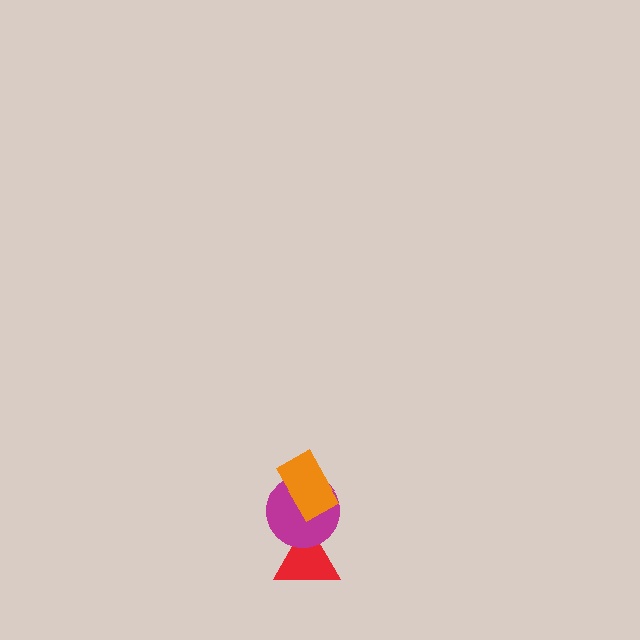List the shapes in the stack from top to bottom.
From top to bottom: the orange rectangle, the magenta circle, the red triangle.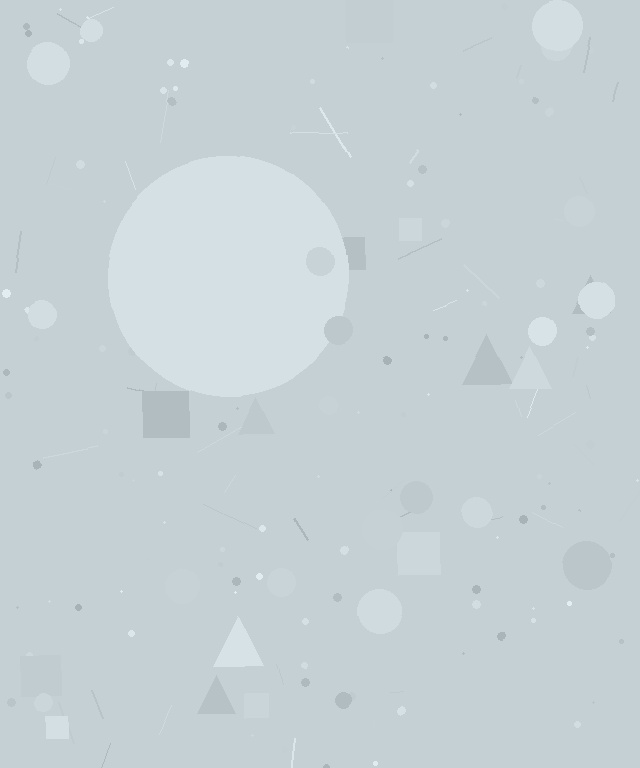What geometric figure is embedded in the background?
A circle is embedded in the background.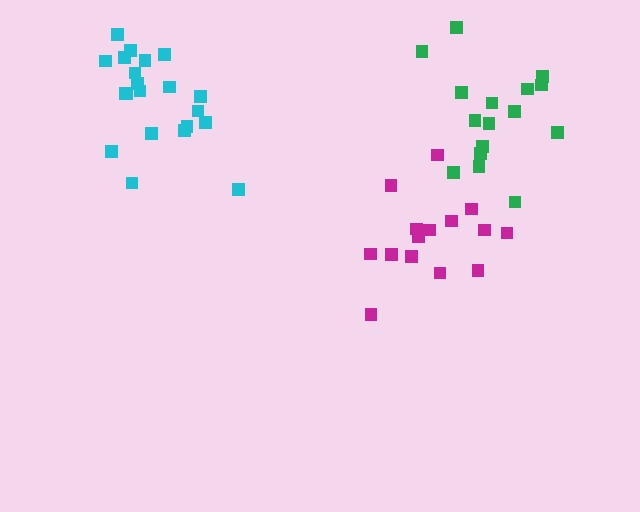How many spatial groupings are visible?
There are 3 spatial groupings.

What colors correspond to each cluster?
The clusters are colored: magenta, green, cyan.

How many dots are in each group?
Group 1: 15 dots, Group 2: 16 dots, Group 3: 21 dots (52 total).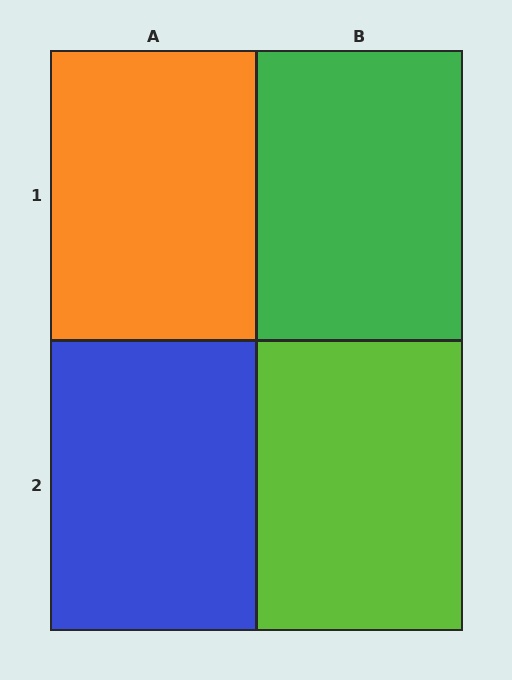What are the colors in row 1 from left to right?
Orange, green.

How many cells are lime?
1 cell is lime.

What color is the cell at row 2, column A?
Blue.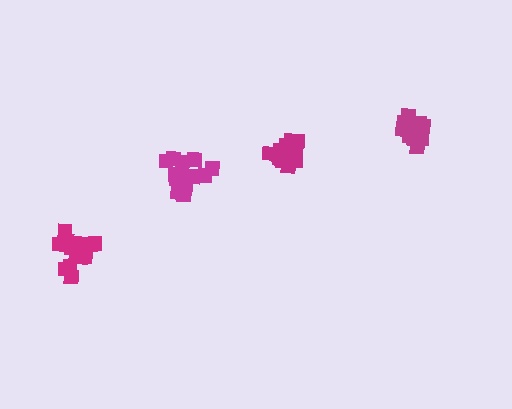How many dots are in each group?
Group 1: 14 dots, Group 2: 17 dots, Group 3: 16 dots, Group 4: 15 dots (62 total).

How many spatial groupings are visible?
There are 4 spatial groupings.